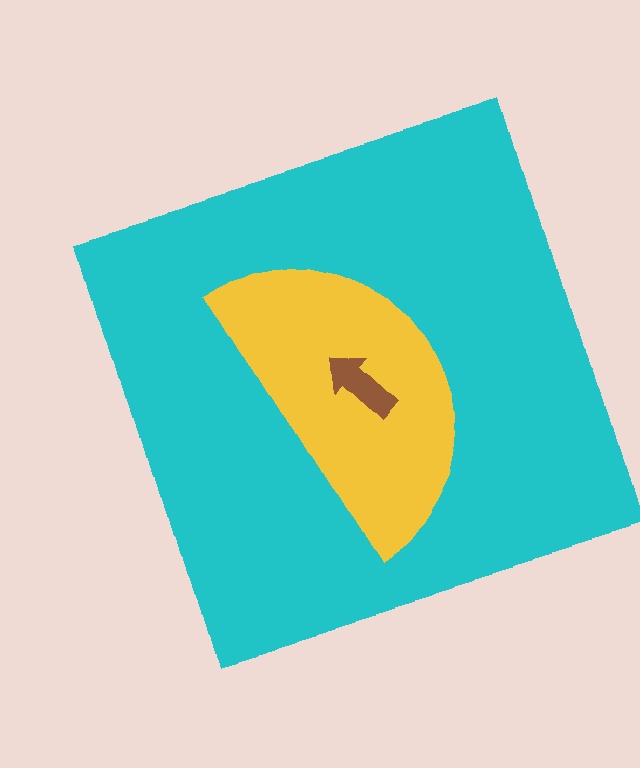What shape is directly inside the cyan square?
The yellow semicircle.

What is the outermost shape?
The cyan square.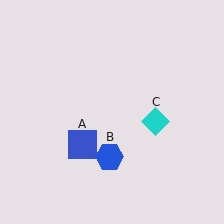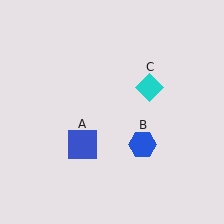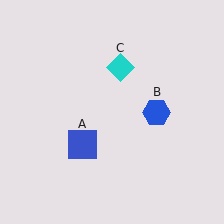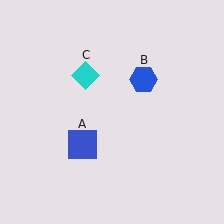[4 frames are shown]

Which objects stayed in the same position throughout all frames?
Blue square (object A) remained stationary.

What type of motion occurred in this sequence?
The blue hexagon (object B), cyan diamond (object C) rotated counterclockwise around the center of the scene.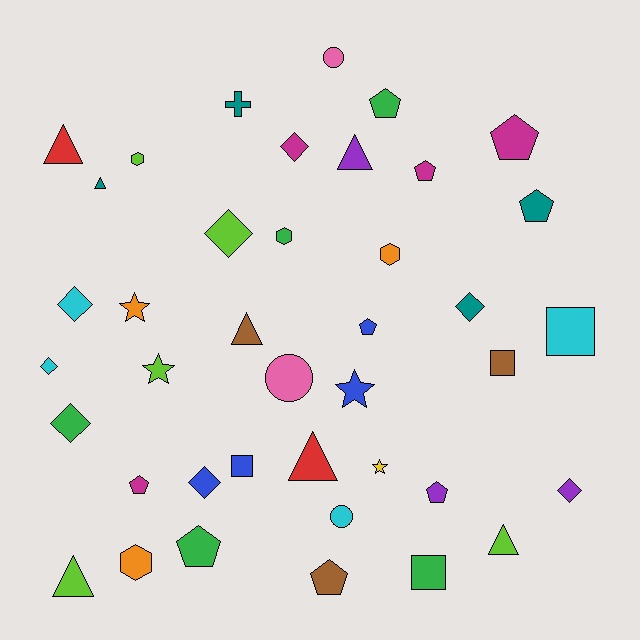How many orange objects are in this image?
There are 3 orange objects.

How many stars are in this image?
There are 4 stars.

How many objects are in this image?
There are 40 objects.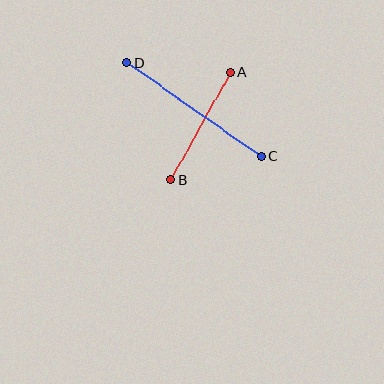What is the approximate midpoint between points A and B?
The midpoint is at approximately (201, 126) pixels.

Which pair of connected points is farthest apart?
Points C and D are farthest apart.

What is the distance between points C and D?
The distance is approximately 163 pixels.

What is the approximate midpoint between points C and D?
The midpoint is at approximately (194, 110) pixels.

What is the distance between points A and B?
The distance is approximately 123 pixels.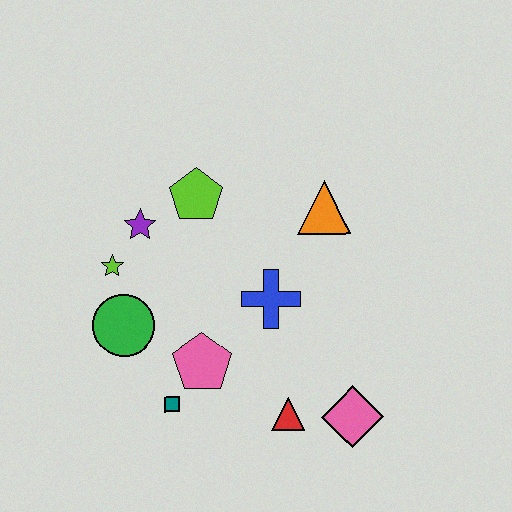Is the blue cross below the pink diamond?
No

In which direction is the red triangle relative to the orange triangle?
The red triangle is below the orange triangle.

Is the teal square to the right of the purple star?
Yes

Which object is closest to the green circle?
The lime star is closest to the green circle.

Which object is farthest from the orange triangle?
The teal square is farthest from the orange triangle.